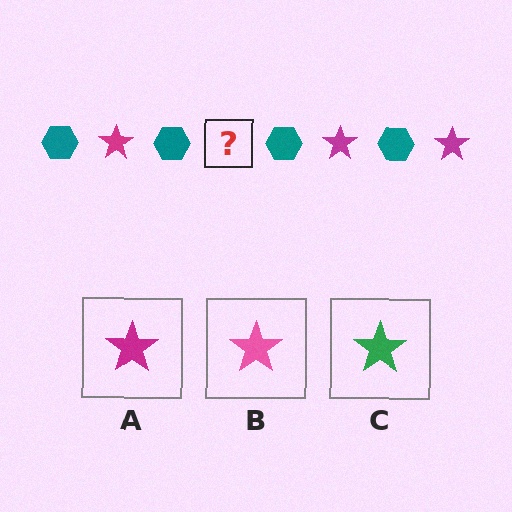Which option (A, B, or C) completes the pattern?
A.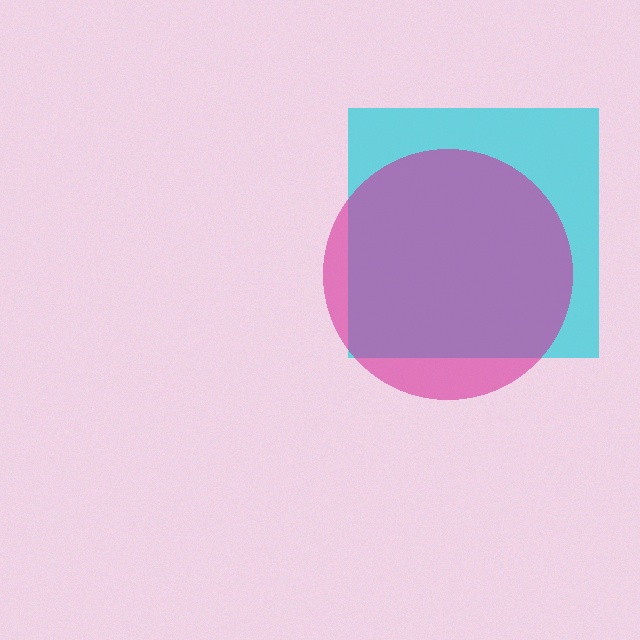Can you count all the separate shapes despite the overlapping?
Yes, there are 2 separate shapes.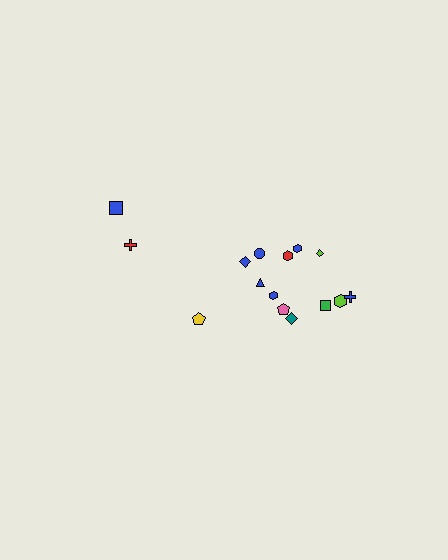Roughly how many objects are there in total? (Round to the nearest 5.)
Roughly 15 objects in total.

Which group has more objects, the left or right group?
The right group.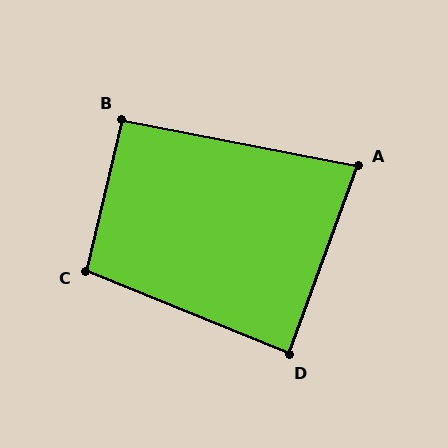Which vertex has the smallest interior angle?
A, at approximately 81 degrees.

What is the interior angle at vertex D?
Approximately 88 degrees (approximately right).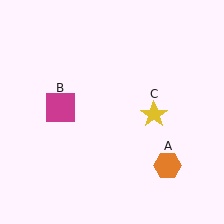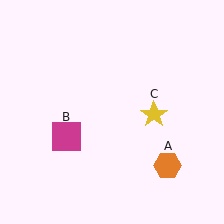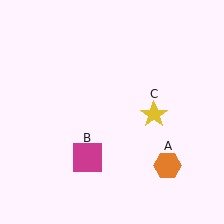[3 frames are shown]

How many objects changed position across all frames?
1 object changed position: magenta square (object B).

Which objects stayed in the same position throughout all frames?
Orange hexagon (object A) and yellow star (object C) remained stationary.